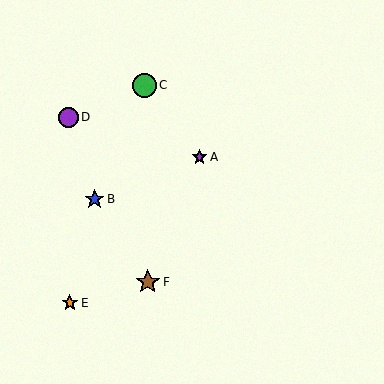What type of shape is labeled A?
Shape A is a purple star.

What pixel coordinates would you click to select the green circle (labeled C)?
Click at (144, 85) to select the green circle C.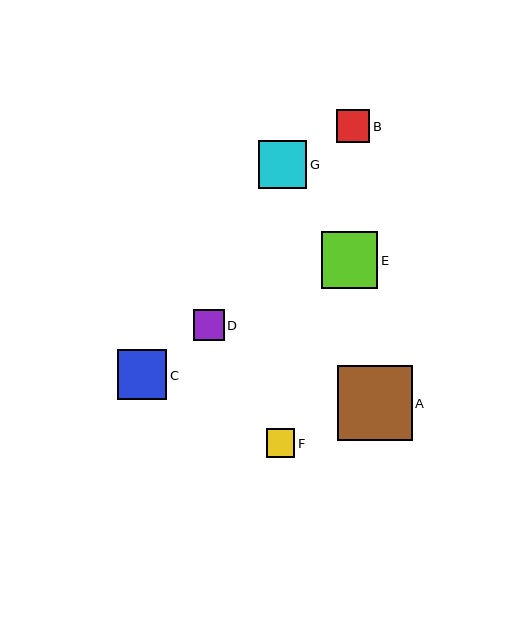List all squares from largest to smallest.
From largest to smallest: A, E, C, G, B, D, F.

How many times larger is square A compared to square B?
Square A is approximately 2.2 times the size of square B.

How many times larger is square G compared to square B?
Square G is approximately 1.5 times the size of square B.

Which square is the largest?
Square A is the largest with a size of approximately 75 pixels.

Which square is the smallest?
Square F is the smallest with a size of approximately 29 pixels.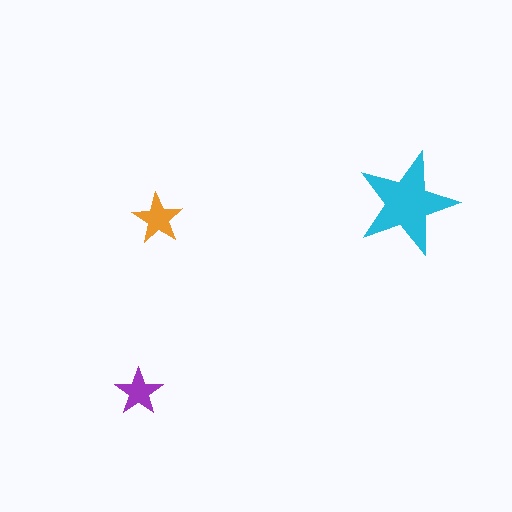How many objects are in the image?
There are 3 objects in the image.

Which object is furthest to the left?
The purple star is leftmost.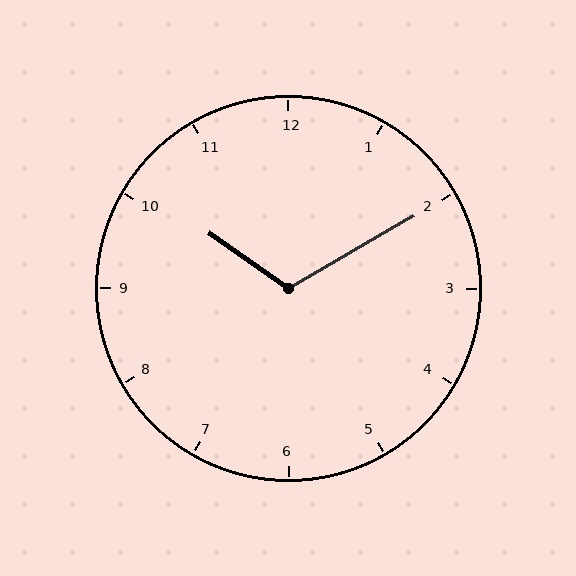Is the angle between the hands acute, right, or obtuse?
It is obtuse.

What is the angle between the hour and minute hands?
Approximately 115 degrees.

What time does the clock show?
10:10.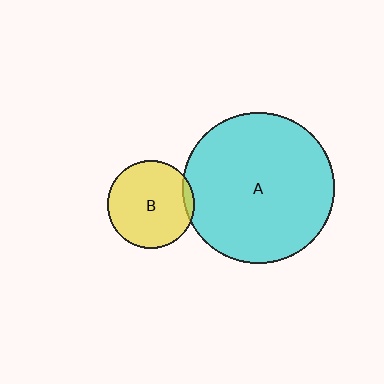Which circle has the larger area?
Circle A (cyan).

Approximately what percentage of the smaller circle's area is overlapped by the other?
Approximately 5%.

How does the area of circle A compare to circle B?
Approximately 3.0 times.